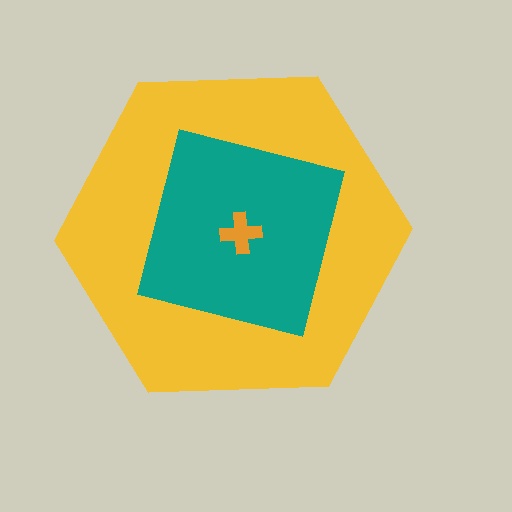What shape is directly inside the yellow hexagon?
The teal square.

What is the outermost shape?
The yellow hexagon.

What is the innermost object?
The orange cross.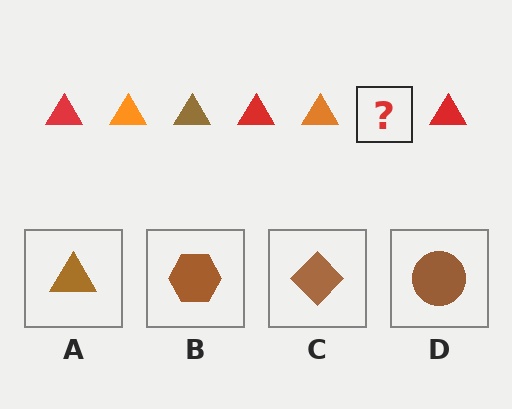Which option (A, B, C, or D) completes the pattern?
A.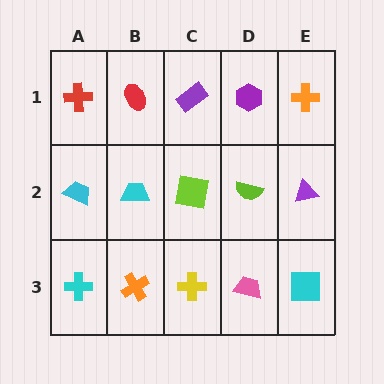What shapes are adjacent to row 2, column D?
A purple hexagon (row 1, column D), a pink trapezoid (row 3, column D), a lime square (row 2, column C), a purple triangle (row 2, column E).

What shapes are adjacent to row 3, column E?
A purple triangle (row 2, column E), a pink trapezoid (row 3, column D).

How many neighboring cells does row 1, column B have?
3.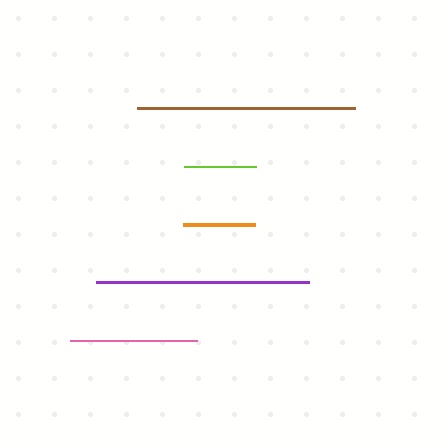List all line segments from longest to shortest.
From longest to shortest: brown, purple, pink, orange, lime.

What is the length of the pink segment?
The pink segment is approximately 127 pixels long.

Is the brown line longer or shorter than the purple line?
The brown line is longer than the purple line.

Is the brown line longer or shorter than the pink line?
The brown line is longer than the pink line.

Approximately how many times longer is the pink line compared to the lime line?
The pink line is approximately 1.8 times the length of the lime line.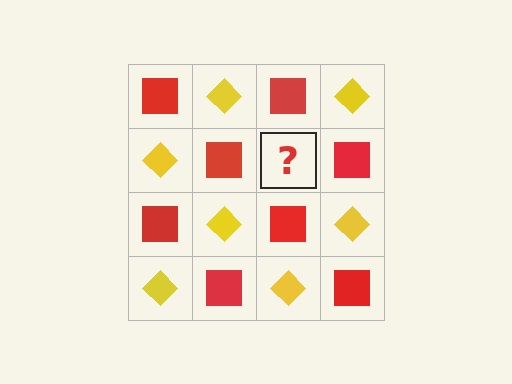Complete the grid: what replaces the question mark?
The question mark should be replaced with a yellow diamond.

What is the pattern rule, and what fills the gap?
The rule is that it alternates red square and yellow diamond in a checkerboard pattern. The gap should be filled with a yellow diamond.